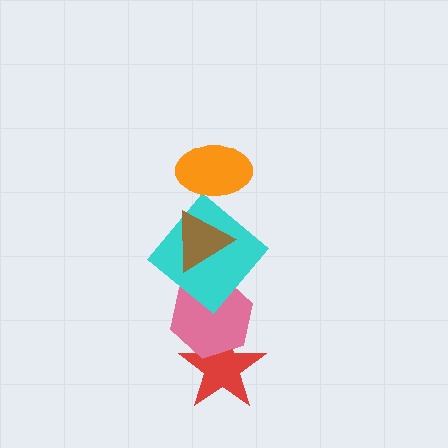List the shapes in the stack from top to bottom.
From top to bottom: the orange ellipse, the brown triangle, the cyan diamond, the pink hexagon, the red star.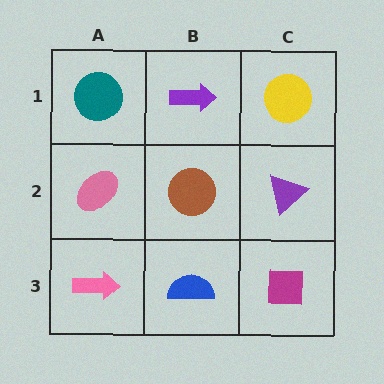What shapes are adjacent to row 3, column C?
A purple triangle (row 2, column C), a blue semicircle (row 3, column B).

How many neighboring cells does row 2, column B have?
4.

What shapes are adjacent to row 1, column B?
A brown circle (row 2, column B), a teal circle (row 1, column A), a yellow circle (row 1, column C).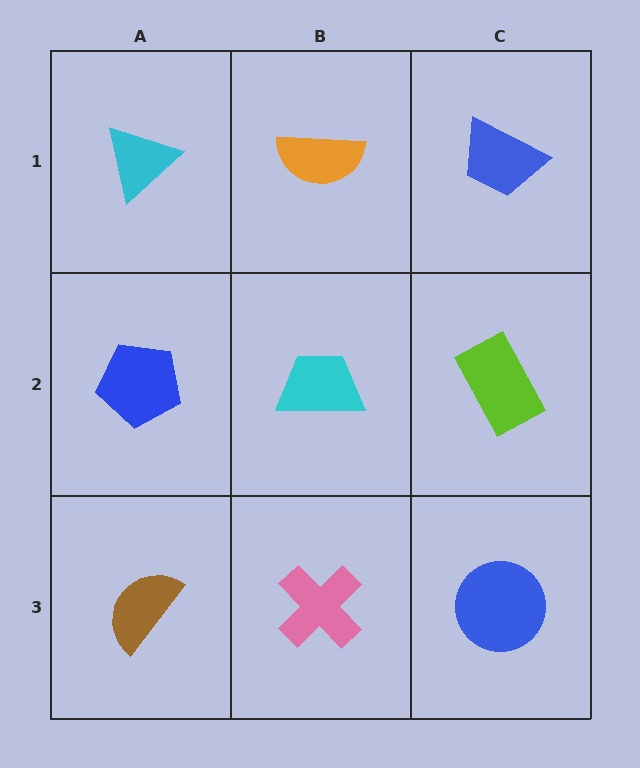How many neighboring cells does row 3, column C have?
2.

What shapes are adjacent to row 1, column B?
A cyan trapezoid (row 2, column B), a cyan triangle (row 1, column A), a blue trapezoid (row 1, column C).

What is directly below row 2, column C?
A blue circle.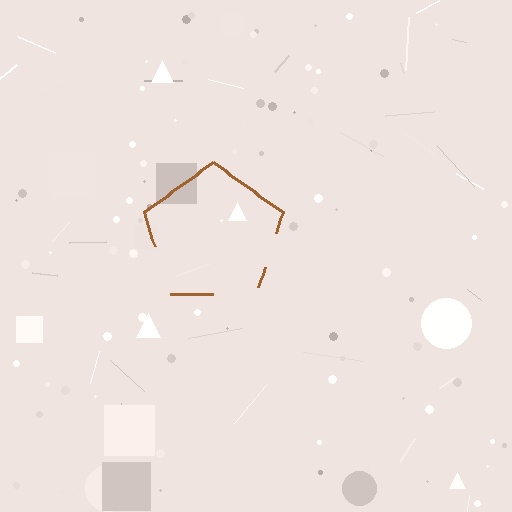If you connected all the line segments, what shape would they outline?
They would outline a pentagon.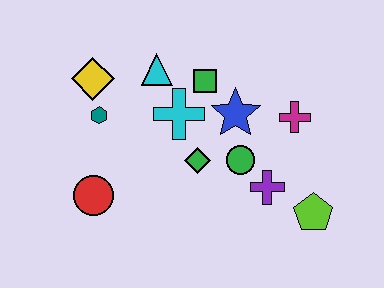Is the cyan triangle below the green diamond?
No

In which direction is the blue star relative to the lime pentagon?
The blue star is above the lime pentagon.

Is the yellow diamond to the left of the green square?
Yes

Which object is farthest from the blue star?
The red circle is farthest from the blue star.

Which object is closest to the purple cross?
The green circle is closest to the purple cross.